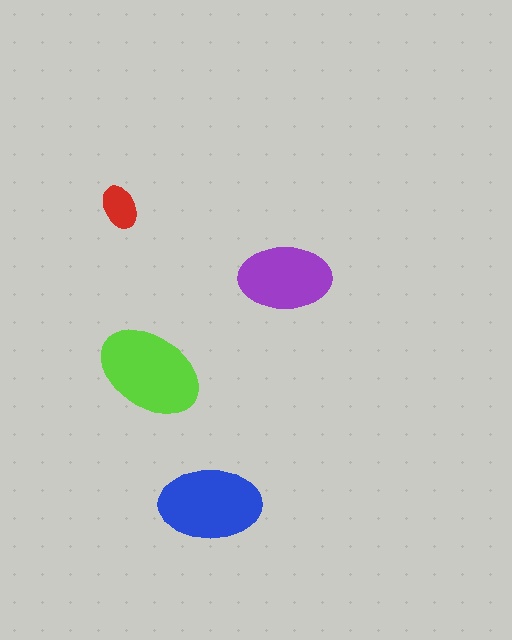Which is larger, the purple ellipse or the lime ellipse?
The lime one.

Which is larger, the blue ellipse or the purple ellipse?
The blue one.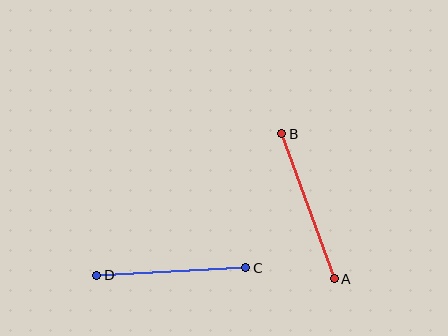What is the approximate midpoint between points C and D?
The midpoint is at approximately (171, 272) pixels.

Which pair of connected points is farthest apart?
Points A and B are farthest apart.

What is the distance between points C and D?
The distance is approximately 149 pixels.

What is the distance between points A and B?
The distance is approximately 154 pixels.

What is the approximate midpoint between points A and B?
The midpoint is at approximately (308, 206) pixels.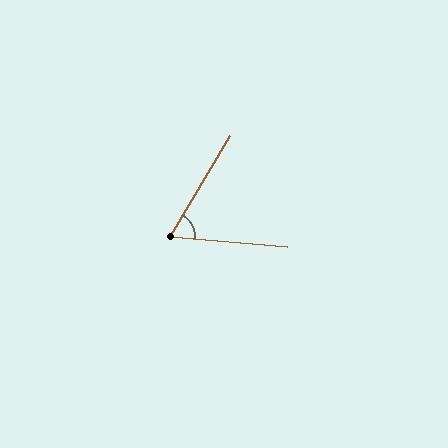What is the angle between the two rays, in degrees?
Approximately 64 degrees.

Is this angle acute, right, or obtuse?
It is acute.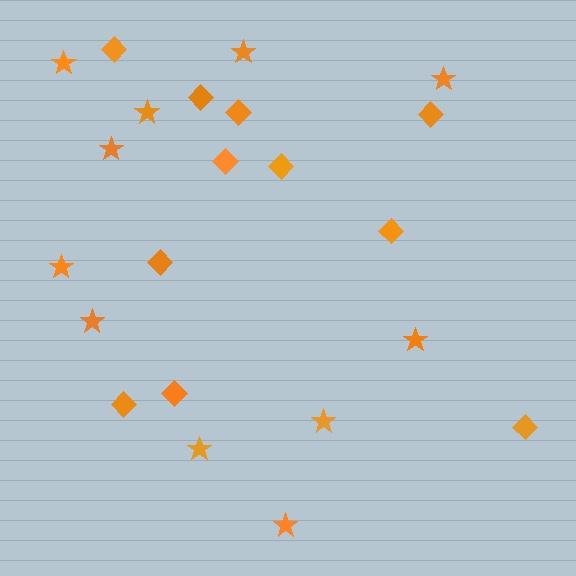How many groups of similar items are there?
There are 2 groups: one group of diamonds (11) and one group of stars (11).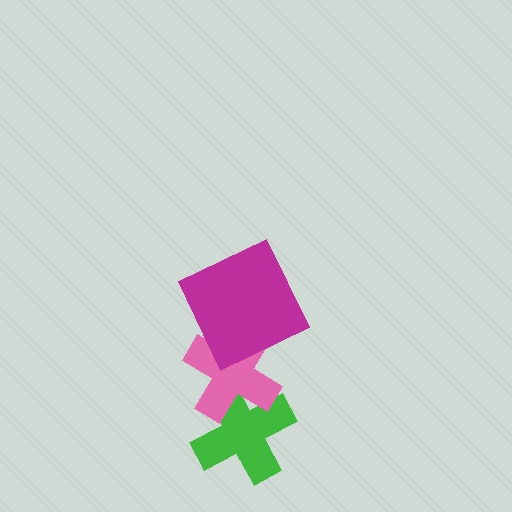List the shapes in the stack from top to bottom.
From top to bottom: the magenta square, the pink cross, the green cross.